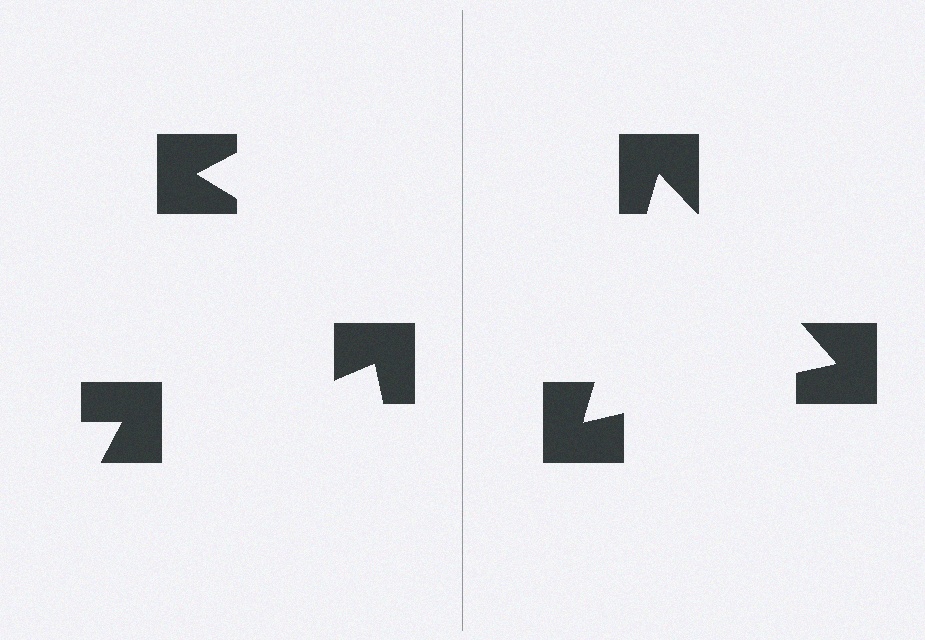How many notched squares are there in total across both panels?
6 — 3 on each side.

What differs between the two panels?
The notched squares are positioned identically on both sides; only the wedge orientations differ. On the right they align to a triangle; on the left they are misaligned.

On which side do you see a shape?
An illusory triangle appears on the right side. On the left side the wedge cuts are rotated, so no coherent shape forms.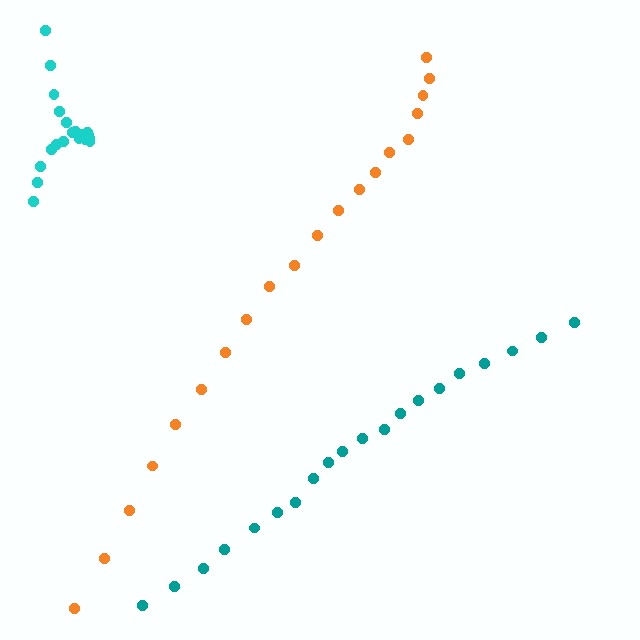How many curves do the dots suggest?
There are 3 distinct paths.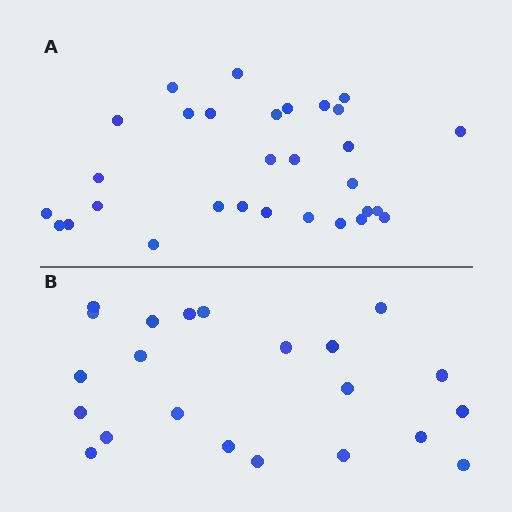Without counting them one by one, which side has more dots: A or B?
Region A (the top region) has more dots.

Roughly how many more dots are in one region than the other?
Region A has roughly 8 or so more dots than region B.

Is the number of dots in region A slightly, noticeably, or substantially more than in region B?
Region A has noticeably more, but not dramatically so. The ratio is roughly 1.4 to 1.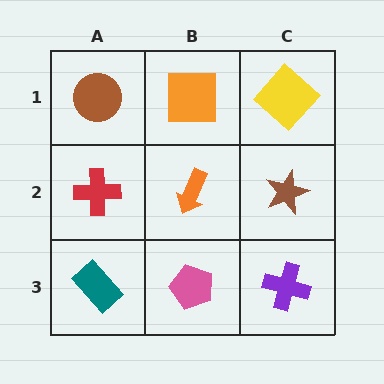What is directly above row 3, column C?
A brown star.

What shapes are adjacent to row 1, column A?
A red cross (row 2, column A), an orange square (row 1, column B).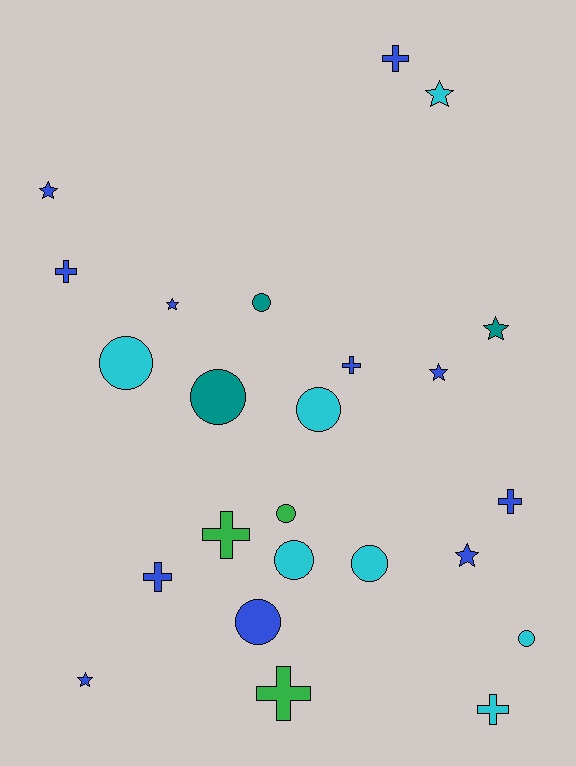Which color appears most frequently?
Blue, with 11 objects.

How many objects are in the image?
There are 24 objects.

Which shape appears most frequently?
Circle, with 9 objects.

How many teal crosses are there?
There are no teal crosses.